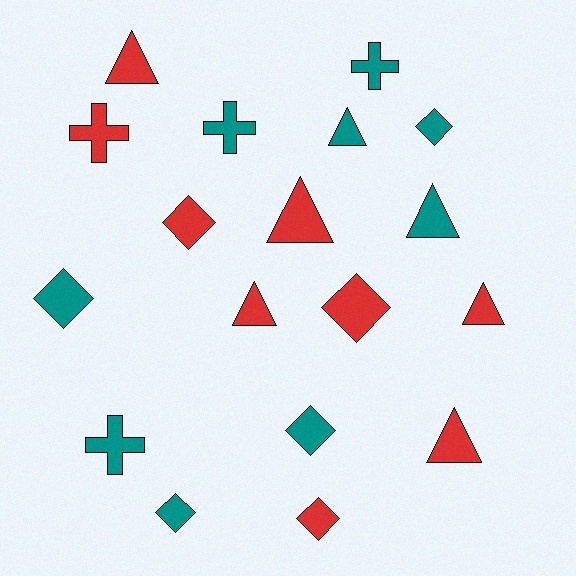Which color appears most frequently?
Red, with 9 objects.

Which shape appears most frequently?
Triangle, with 7 objects.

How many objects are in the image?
There are 18 objects.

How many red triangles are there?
There are 5 red triangles.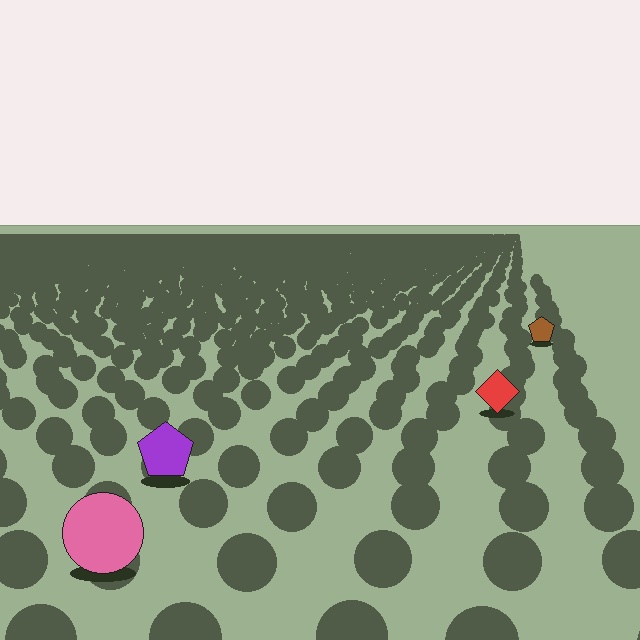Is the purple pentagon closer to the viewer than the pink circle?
No. The pink circle is closer — you can tell from the texture gradient: the ground texture is coarser near it.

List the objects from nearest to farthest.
From nearest to farthest: the pink circle, the purple pentagon, the red diamond, the brown pentagon.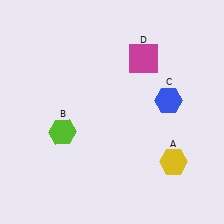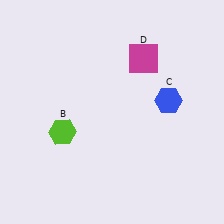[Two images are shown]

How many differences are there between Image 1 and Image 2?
There is 1 difference between the two images.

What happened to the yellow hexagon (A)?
The yellow hexagon (A) was removed in Image 2. It was in the bottom-right area of Image 1.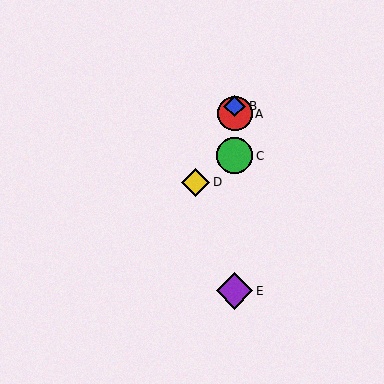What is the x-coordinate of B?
Object B is at x≈235.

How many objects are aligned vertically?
4 objects (A, B, C, E) are aligned vertically.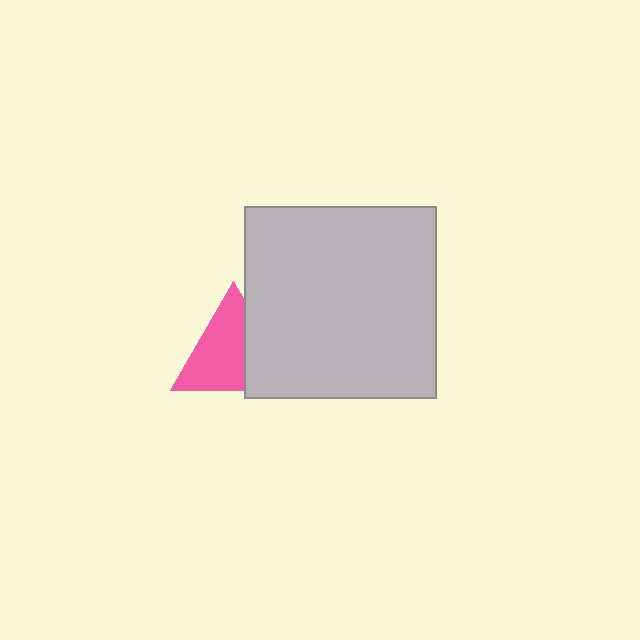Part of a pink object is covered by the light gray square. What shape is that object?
It is a triangle.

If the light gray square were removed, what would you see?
You would see the complete pink triangle.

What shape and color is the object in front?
The object in front is a light gray square.